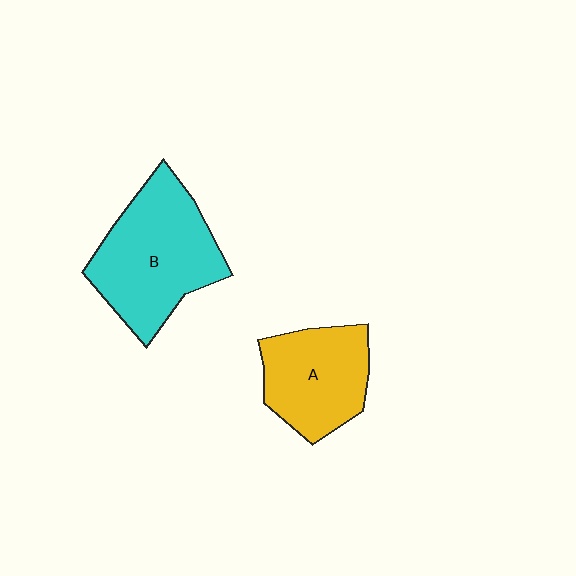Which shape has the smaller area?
Shape A (yellow).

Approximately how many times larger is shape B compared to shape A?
Approximately 1.4 times.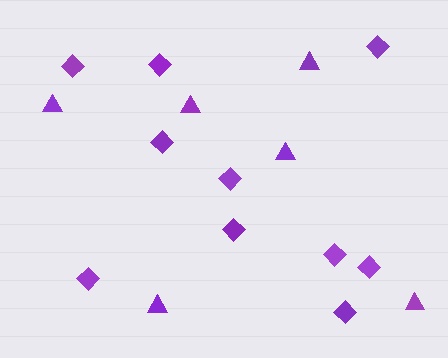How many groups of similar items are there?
There are 2 groups: one group of diamonds (10) and one group of triangles (6).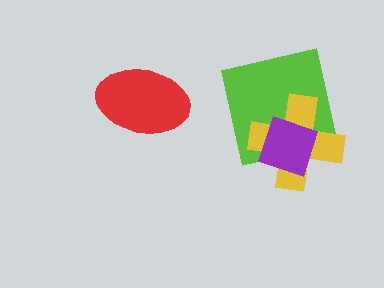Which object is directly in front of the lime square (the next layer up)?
The yellow cross is directly in front of the lime square.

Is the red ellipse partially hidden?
No, no other shape covers it.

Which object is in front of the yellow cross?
The purple diamond is in front of the yellow cross.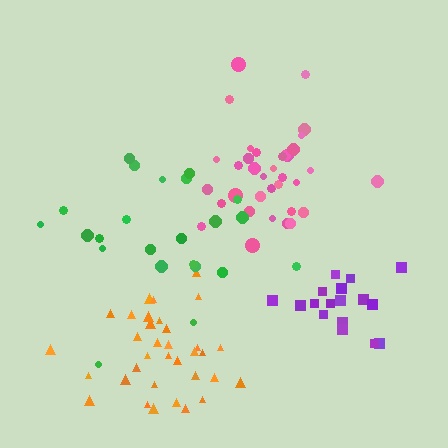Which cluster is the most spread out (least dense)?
Green.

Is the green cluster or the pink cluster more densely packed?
Pink.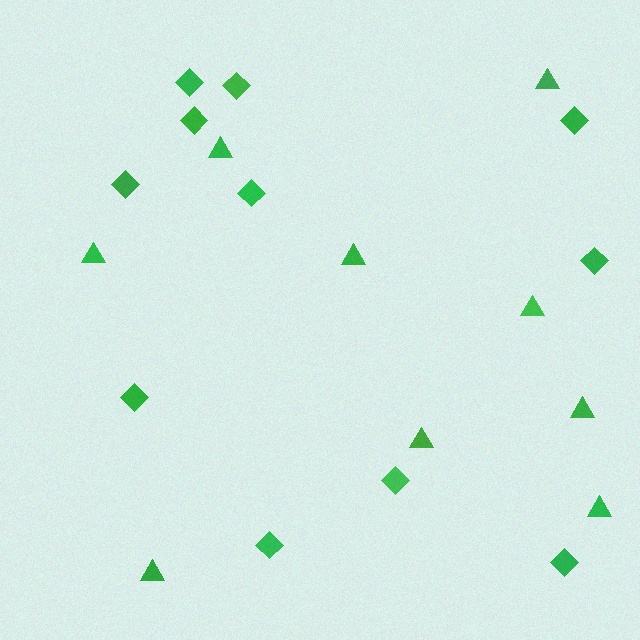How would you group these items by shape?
There are 2 groups: one group of diamonds (11) and one group of triangles (9).